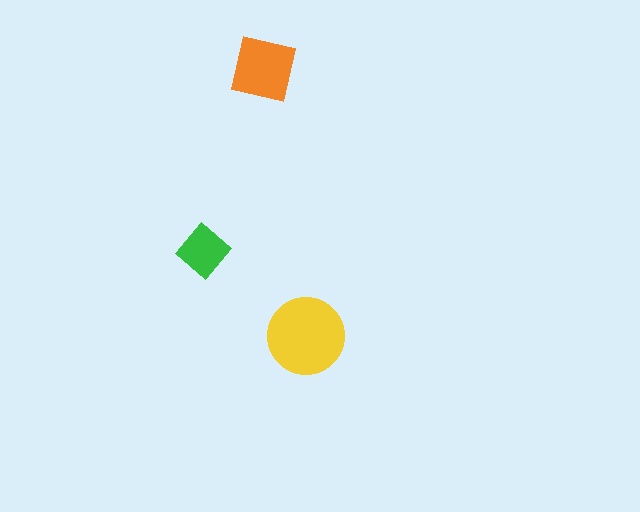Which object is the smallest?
The green diamond.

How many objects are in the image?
There are 3 objects in the image.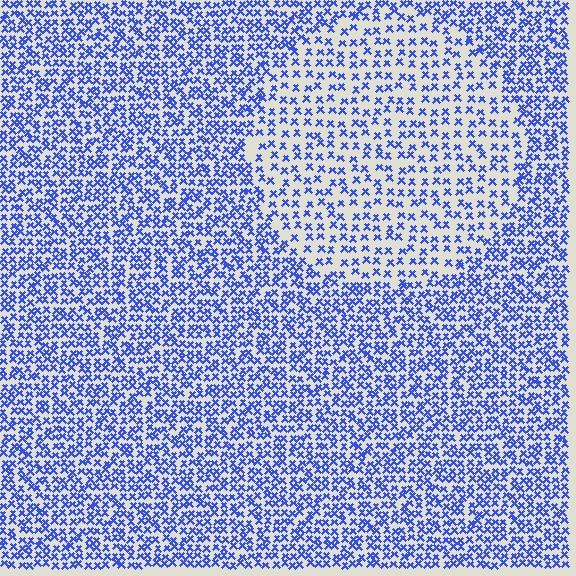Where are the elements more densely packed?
The elements are more densely packed outside the circle boundary.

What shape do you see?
I see a circle.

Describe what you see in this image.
The image contains small blue elements arranged at two different densities. A circle-shaped region is visible where the elements are less densely packed than the surrounding area.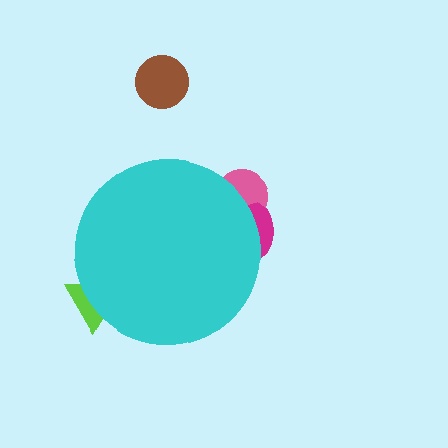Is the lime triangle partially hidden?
Yes, the lime triangle is partially hidden behind the cyan circle.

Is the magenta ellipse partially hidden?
Yes, the magenta ellipse is partially hidden behind the cyan circle.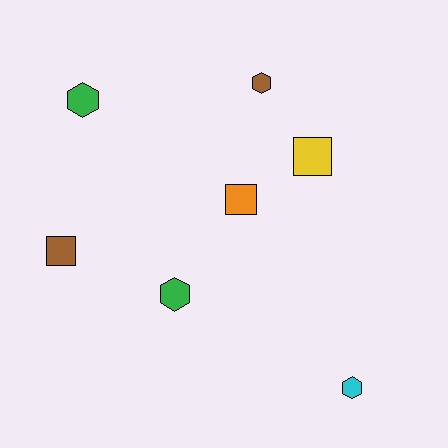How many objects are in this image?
There are 7 objects.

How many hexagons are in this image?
There are 4 hexagons.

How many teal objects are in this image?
There are no teal objects.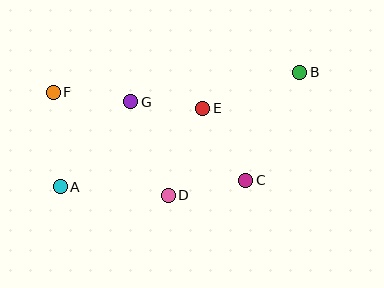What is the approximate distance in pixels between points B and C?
The distance between B and C is approximately 121 pixels.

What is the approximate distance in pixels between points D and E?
The distance between D and E is approximately 94 pixels.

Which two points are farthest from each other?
Points A and B are farthest from each other.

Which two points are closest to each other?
Points E and G are closest to each other.